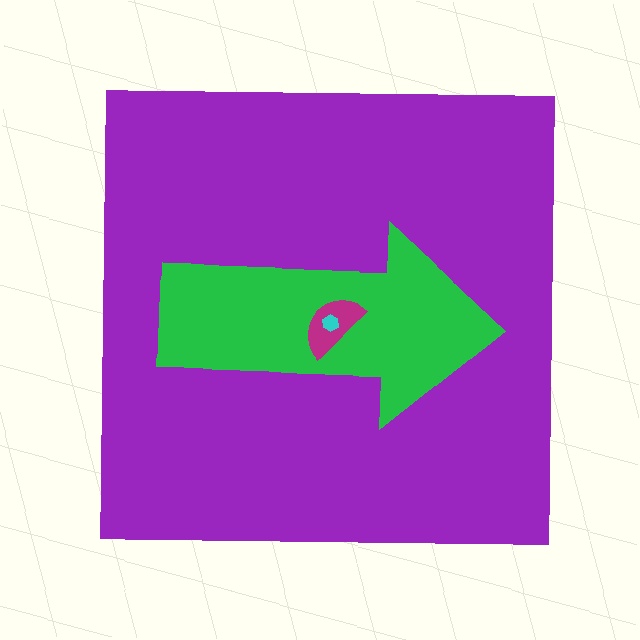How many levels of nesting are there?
4.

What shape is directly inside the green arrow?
The magenta semicircle.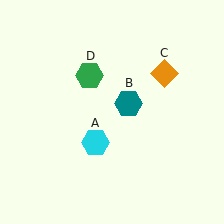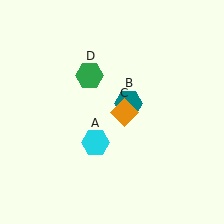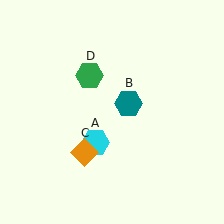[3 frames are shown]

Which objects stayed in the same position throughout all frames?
Cyan hexagon (object A) and teal hexagon (object B) and green hexagon (object D) remained stationary.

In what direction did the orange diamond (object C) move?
The orange diamond (object C) moved down and to the left.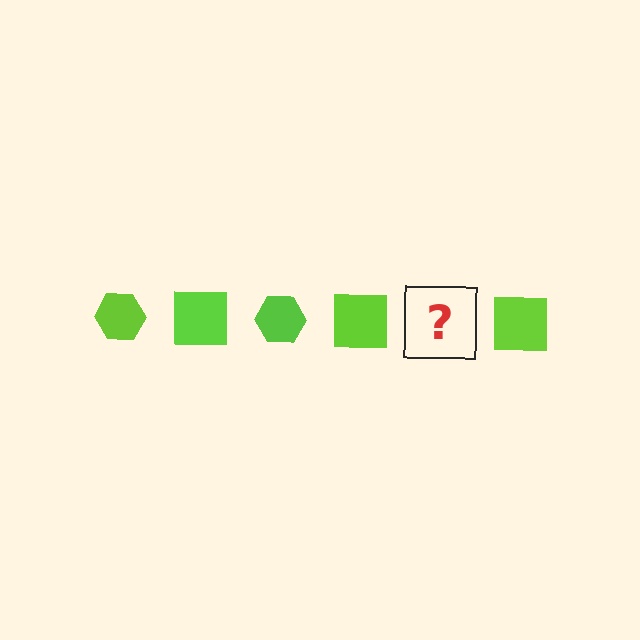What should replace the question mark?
The question mark should be replaced with a lime hexagon.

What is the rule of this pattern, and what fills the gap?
The rule is that the pattern cycles through hexagon, square shapes in lime. The gap should be filled with a lime hexagon.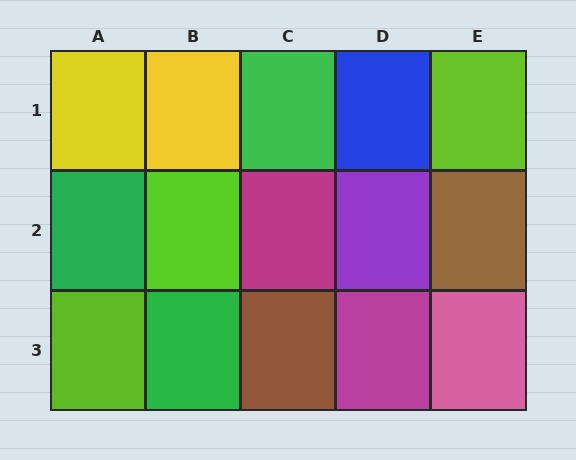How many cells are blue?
1 cell is blue.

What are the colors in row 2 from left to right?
Green, lime, magenta, purple, brown.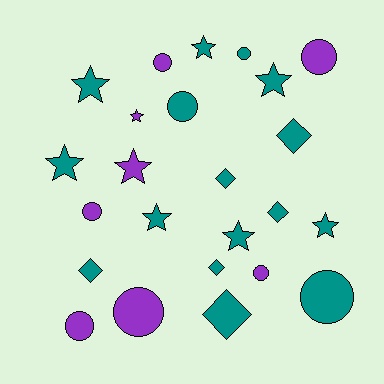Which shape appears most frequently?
Circle, with 9 objects.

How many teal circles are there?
There are 3 teal circles.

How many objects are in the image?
There are 24 objects.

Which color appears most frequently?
Teal, with 16 objects.